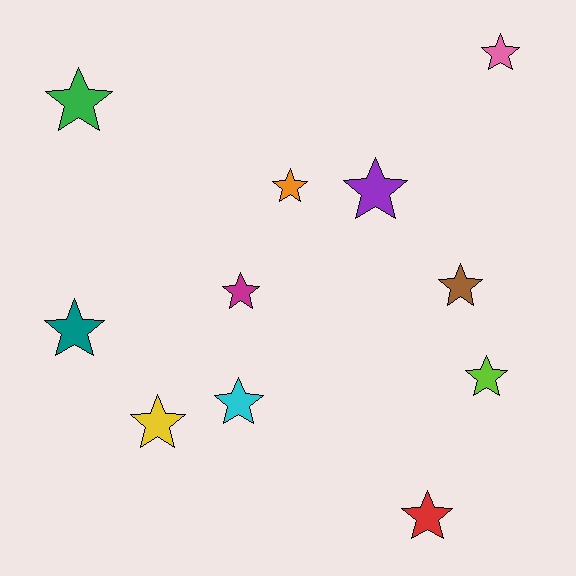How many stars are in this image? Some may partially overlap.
There are 11 stars.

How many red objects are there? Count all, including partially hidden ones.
There is 1 red object.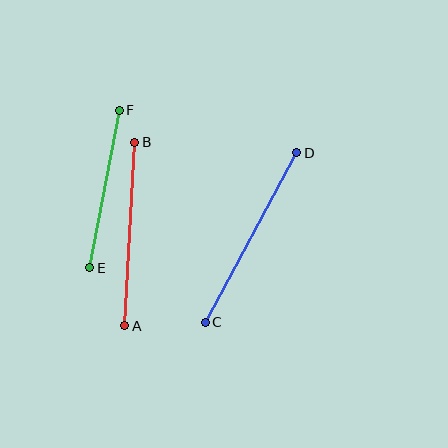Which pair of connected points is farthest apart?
Points C and D are farthest apart.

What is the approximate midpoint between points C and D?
The midpoint is at approximately (251, 238) pixels.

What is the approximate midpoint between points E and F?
The midpoint is at approximately (104, 189) pixels.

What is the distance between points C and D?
The distance is approximately 192 pixels.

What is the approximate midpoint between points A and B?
The midpoint is at approximately (130, 234) pixels.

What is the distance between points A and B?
The distance is approximately 184 pixels.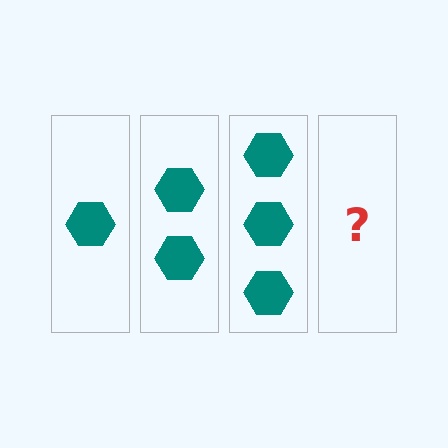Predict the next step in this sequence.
The next step is 4 hexagons.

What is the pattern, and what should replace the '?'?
The pattern is that each step adds one more hexagon. The '?' should be 4 hexagons.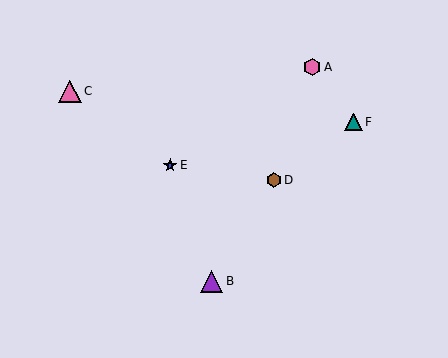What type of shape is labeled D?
Shape D is a brown hexagon.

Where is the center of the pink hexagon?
The center of the pink hexagon is at (312, 67).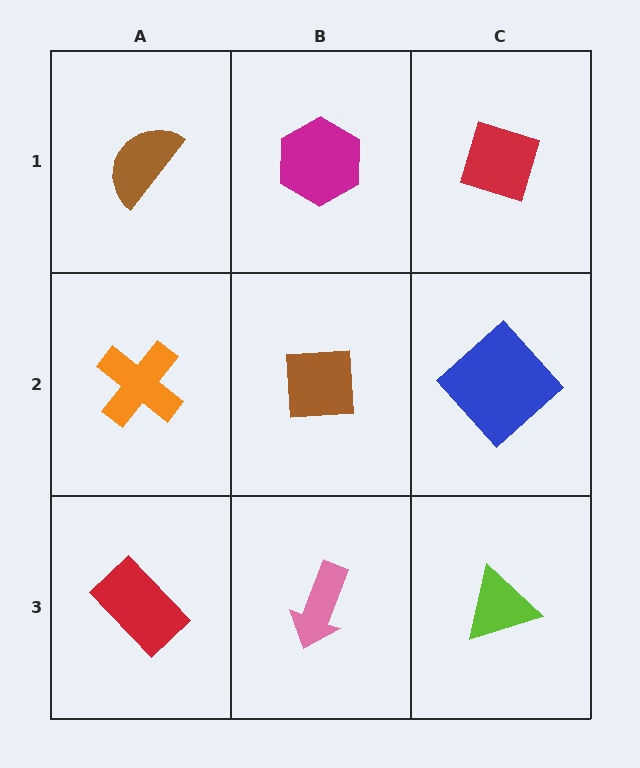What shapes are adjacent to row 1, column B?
A brown square (row 2, column B), a brown semicircle (row 1, column A), a red diamond (row 1, column C).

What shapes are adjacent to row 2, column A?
A brown semicircle (row 1, column A), a red rectangle (row 3, column A), a brown square (row 2, column B).